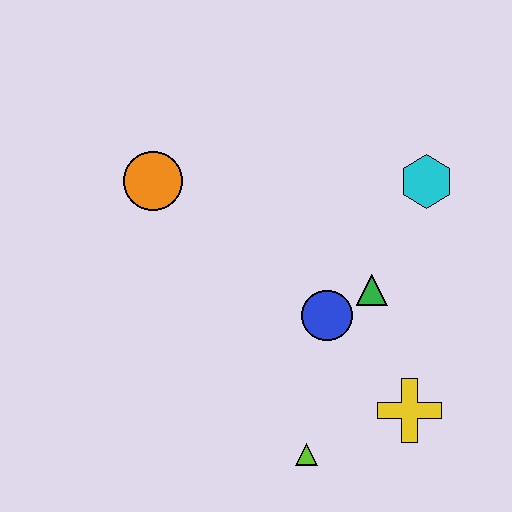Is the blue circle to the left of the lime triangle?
No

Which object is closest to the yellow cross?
The lime triangle is closest to the yellow cross.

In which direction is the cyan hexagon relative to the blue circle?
The cyan hexagon is above the blue circle.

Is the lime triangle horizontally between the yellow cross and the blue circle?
No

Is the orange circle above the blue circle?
Yes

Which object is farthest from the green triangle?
The orange circle is farthest from the green triangle.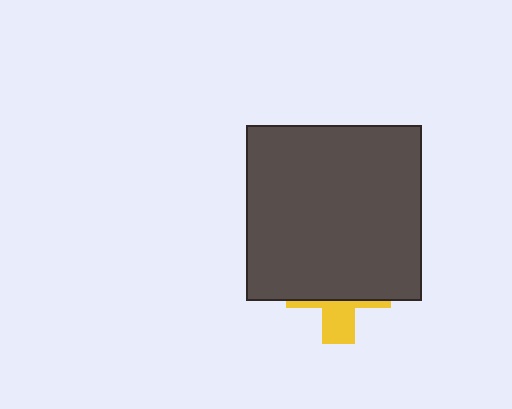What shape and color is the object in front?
The object in front is a dark gray square.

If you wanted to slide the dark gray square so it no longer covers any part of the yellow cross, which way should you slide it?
Slide it up — that is the most direct way to separate the two shapes.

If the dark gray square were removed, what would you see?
You would see the complete yellow cross.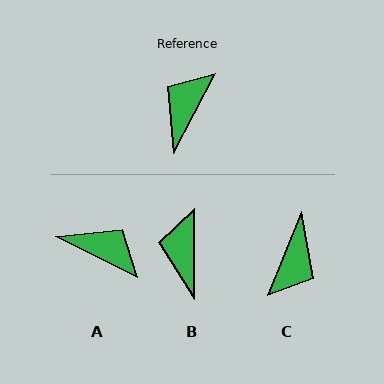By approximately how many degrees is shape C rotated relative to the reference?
Approximately 174 degrees clockwise.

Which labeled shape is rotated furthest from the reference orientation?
C, about 174 degrees away.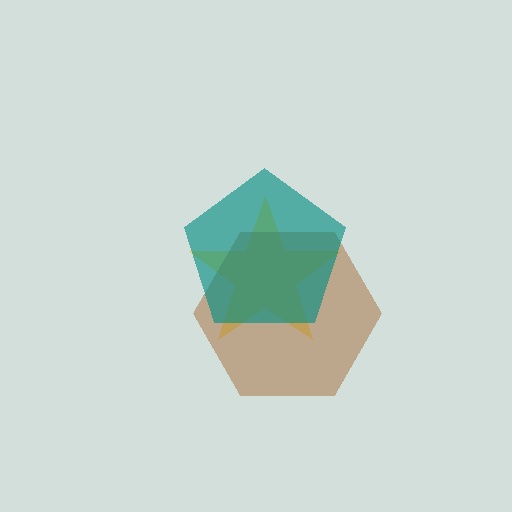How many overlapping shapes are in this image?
There are 3 overlapping shapes in the image.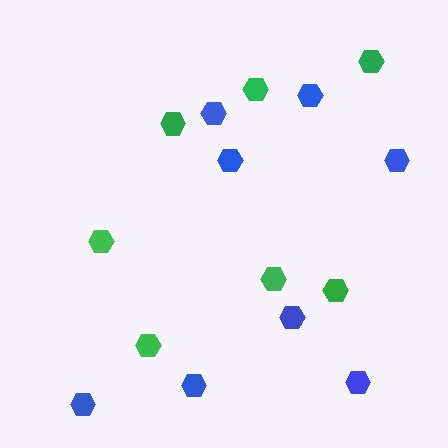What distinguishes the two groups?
There are 2 groups: one group of green hexagons (7) and one group of blue hexagons (8).